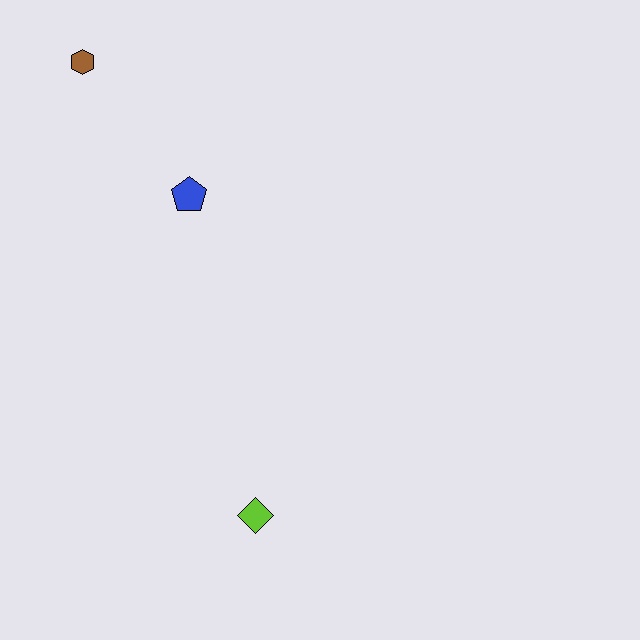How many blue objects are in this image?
There is 1 blue object.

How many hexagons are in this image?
There is 1 hexagon.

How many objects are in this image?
There are 3 objects.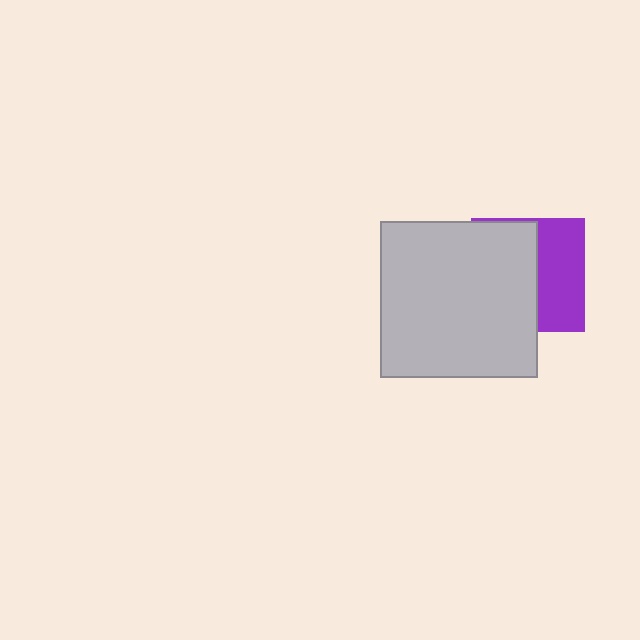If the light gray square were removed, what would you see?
You would see the complete purple square.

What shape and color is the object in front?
The object in front is a light gray square.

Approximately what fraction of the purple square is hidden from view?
Roughly 56% of the purple square is hidden behind the light gray square.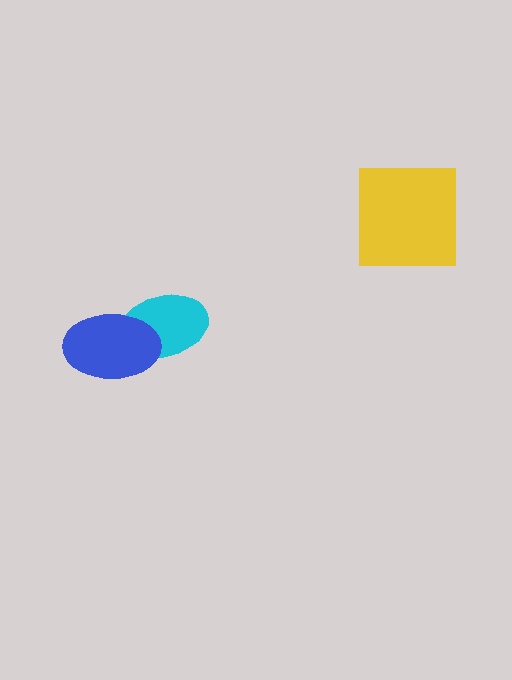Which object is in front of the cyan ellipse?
The blue ellipse is in front of the cyan ellipse.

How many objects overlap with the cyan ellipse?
1 object overlaps with the cyan ellipse.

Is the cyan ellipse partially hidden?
Yes, it is partially covered by another shape.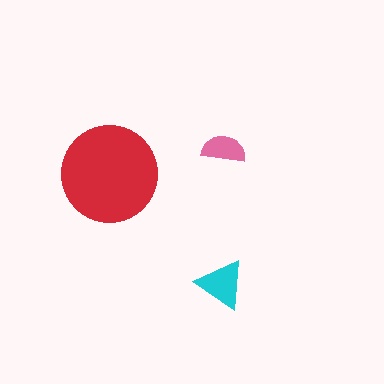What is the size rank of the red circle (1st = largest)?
1st.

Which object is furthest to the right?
The pink semicircle is rightmost.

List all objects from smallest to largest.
The pink semicircle, the cyan triangle, the red circle.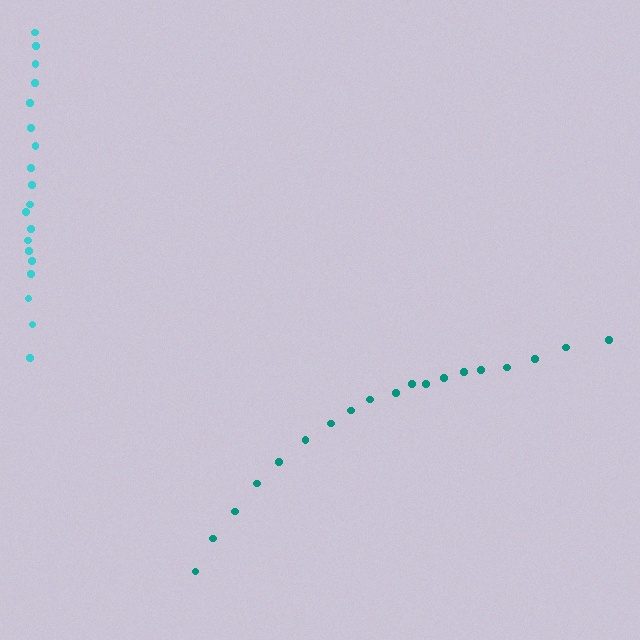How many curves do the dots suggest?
There are 2 distinct paths.